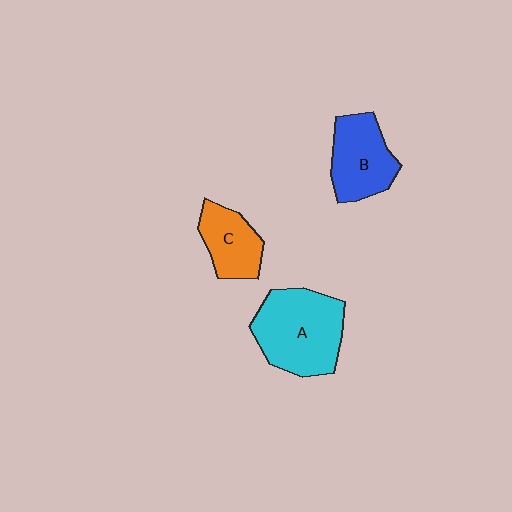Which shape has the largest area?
Shape A (cyan).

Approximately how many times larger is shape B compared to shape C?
Approximately 1.3 times.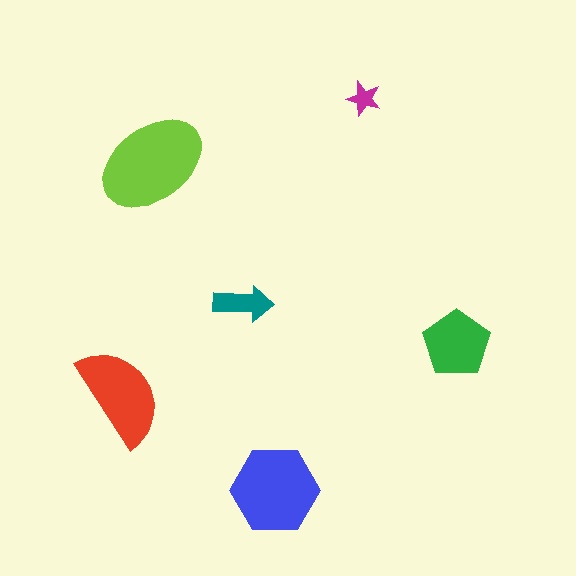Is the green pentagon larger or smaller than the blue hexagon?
Smaller.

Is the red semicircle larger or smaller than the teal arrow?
Larger.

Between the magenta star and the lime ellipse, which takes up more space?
The lime ellipse.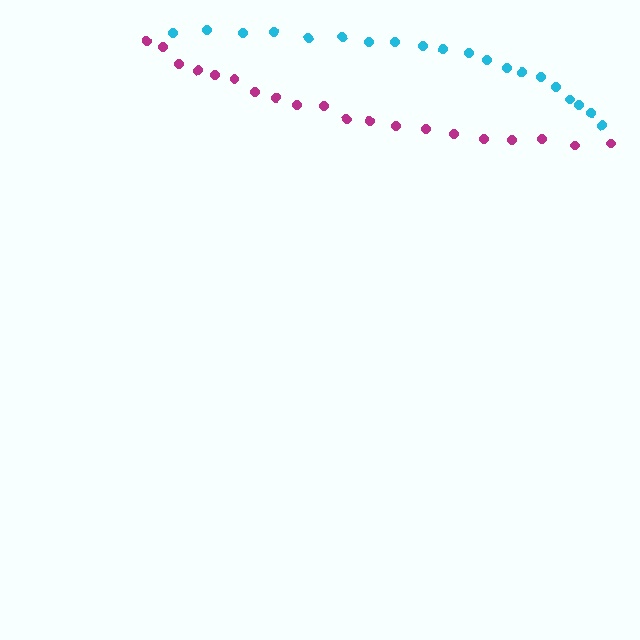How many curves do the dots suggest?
There are 2 distinct paths.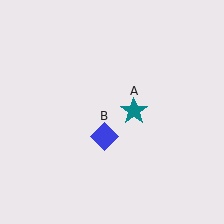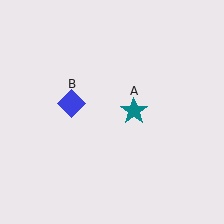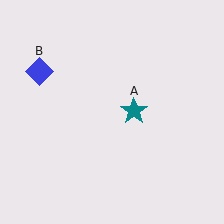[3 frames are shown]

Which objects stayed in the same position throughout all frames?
Teal star (object A) remained stationary.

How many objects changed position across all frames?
1 object changed position: blue diamond (object B).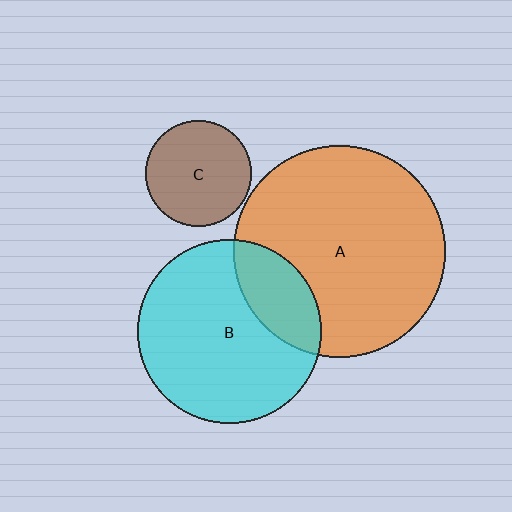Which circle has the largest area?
Circle A (orange).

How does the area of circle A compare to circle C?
Approximately 4.0 times.